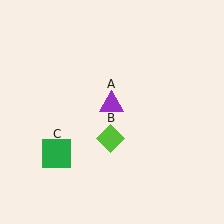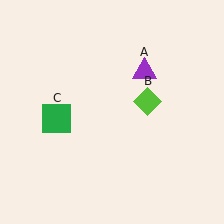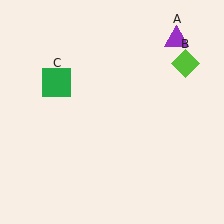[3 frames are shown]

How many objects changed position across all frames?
3 objects changed position: purple triangle (object A), lime diamond (object B), green square (object C).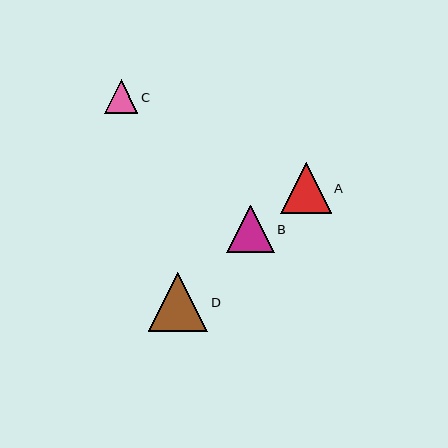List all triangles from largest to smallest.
From largest to smallest: D, A, B, C.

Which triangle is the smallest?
Triangle C is the smallest with a size of approximately 34 pixels.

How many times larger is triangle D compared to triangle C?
Triangle D is approximately 1.8 times the size of triangle C.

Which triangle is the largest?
Triangle D is the largest with a size of approximately 60 pixels.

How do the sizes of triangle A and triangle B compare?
Triangle A and triangle B are approximately the same size.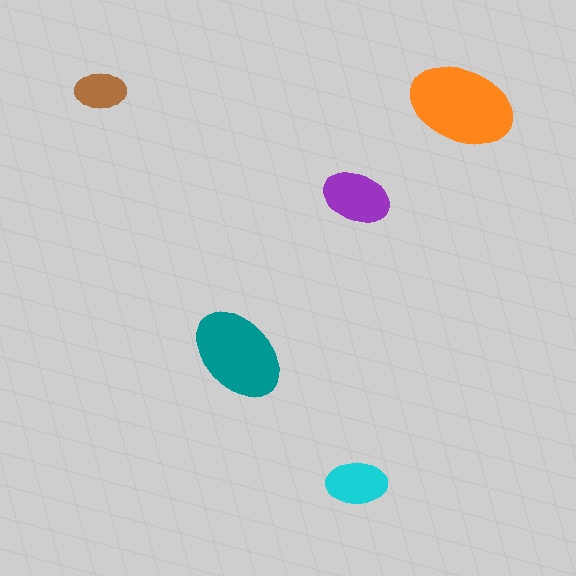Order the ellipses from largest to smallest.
the orange one, the teal one, the purple one, the cyan one, the brown one.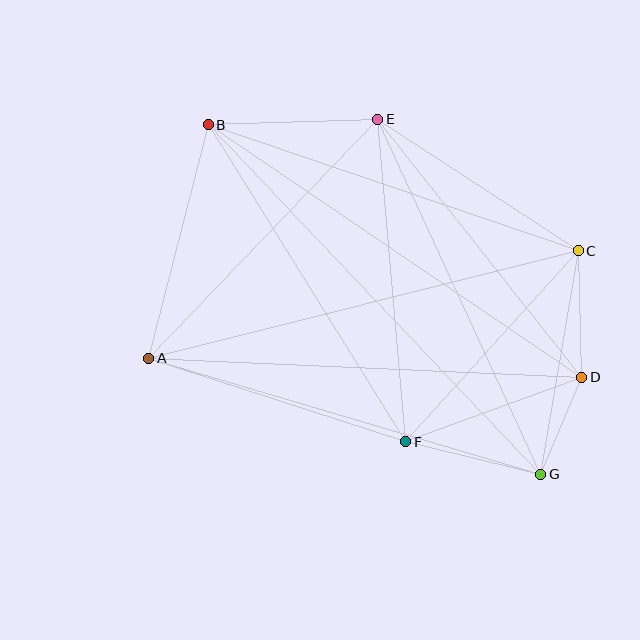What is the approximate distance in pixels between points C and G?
The distance between C and G is approximately 227 pixels.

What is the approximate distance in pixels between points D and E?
The distance between D and E is approximately 329 pixels.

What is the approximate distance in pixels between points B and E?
The distance between B and E is approximately 170 pixels.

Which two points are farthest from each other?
Points B and G are farthest from each other.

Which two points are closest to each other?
Points D and G are closest to each other.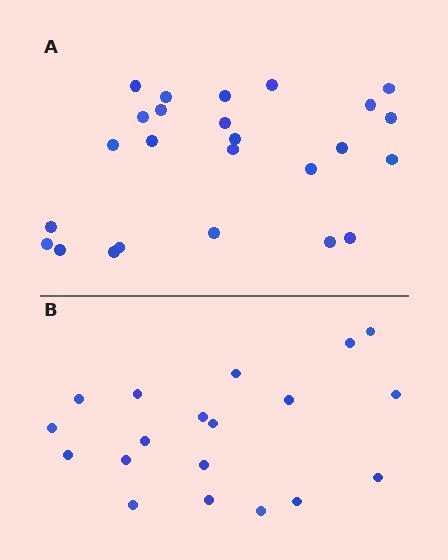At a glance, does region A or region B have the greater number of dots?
Region A (the top region) has more dots.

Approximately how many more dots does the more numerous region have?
Region A has about 6 more dots than region B.